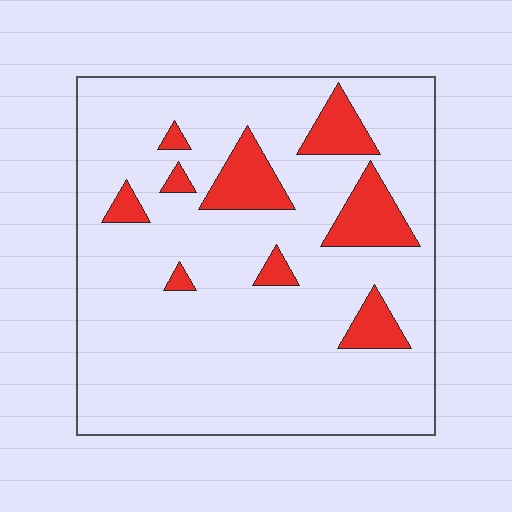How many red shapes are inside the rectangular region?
9.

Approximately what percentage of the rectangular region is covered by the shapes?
Approximately 15%.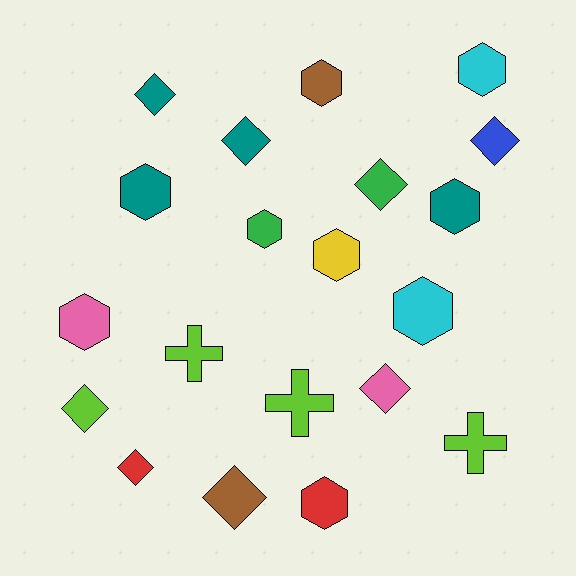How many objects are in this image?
There are 20 objects.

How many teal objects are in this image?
There are 4 teal objects.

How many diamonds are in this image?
There are 8 diamonds.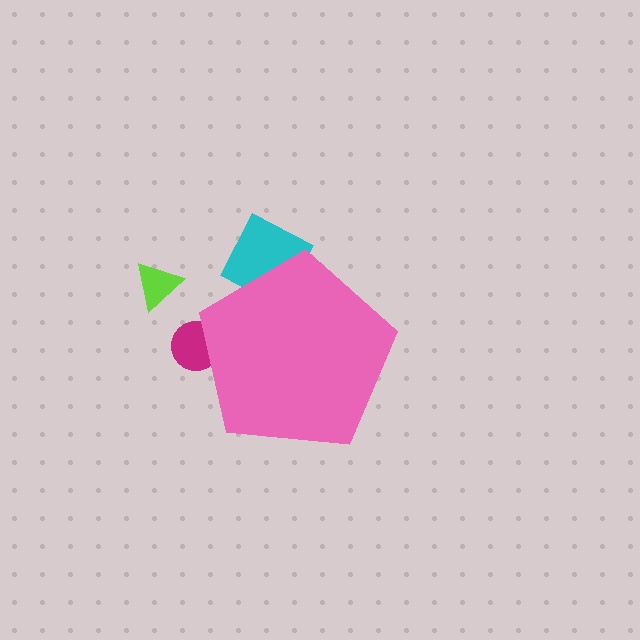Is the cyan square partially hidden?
Yes, the cyan square is partially hidden behind the pink pentagon.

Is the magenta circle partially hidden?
Yes, the magenta circle is partially hidden behind the pink pentagon.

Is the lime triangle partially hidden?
No, the lime triangle is fully visible.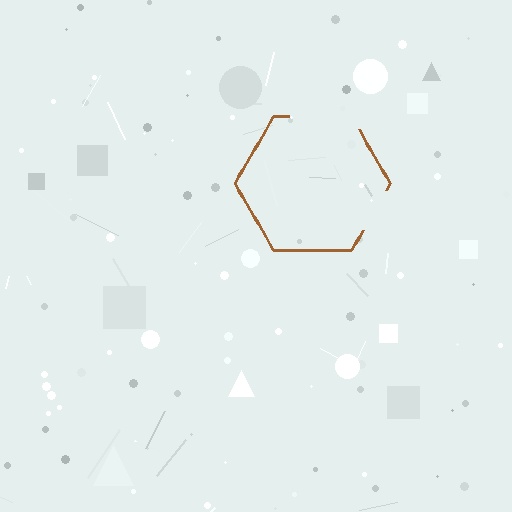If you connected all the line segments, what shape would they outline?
They would outline a hexagon.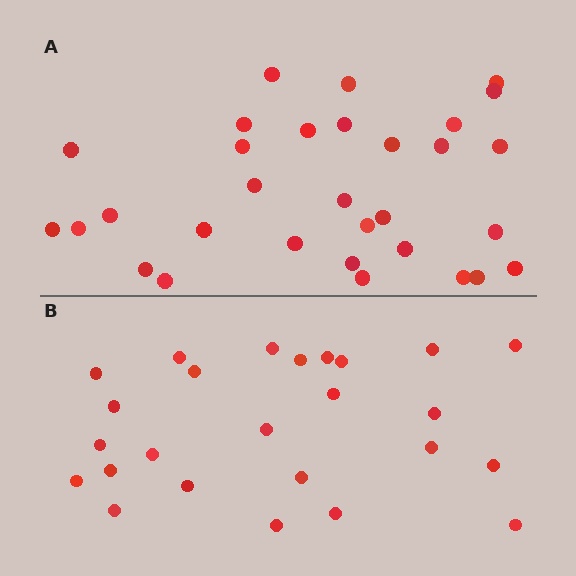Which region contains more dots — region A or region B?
Region A (the top region) has more dots.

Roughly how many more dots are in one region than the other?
Region A has about 6 more dots than region B.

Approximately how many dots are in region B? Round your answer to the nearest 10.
About 20 dots. (The exact count is 25, which rounds to 20.)